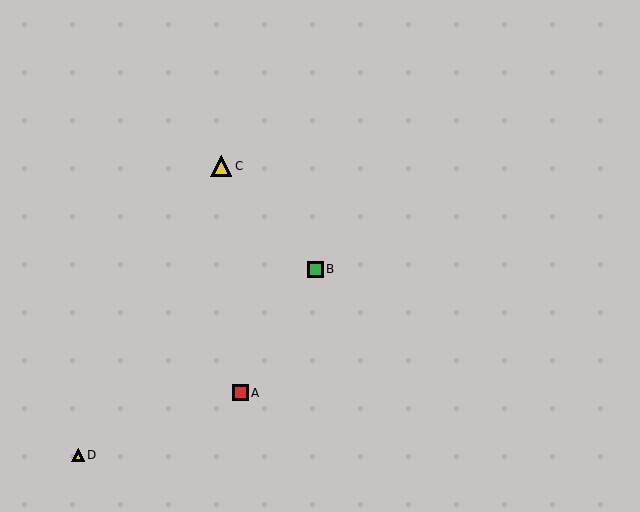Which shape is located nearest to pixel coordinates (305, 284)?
The green square (labeled B) at (315, 269) is nearest to that location.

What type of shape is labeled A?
Shape A is a red square.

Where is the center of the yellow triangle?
The center of the yellow triangle is at (78, 455).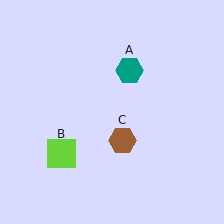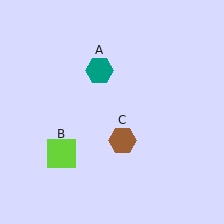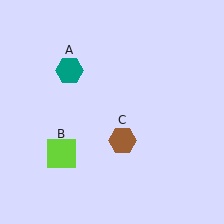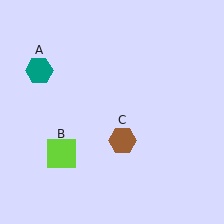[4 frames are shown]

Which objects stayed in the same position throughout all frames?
Lime square (object B) and brown hexagon (object C) remained stationary.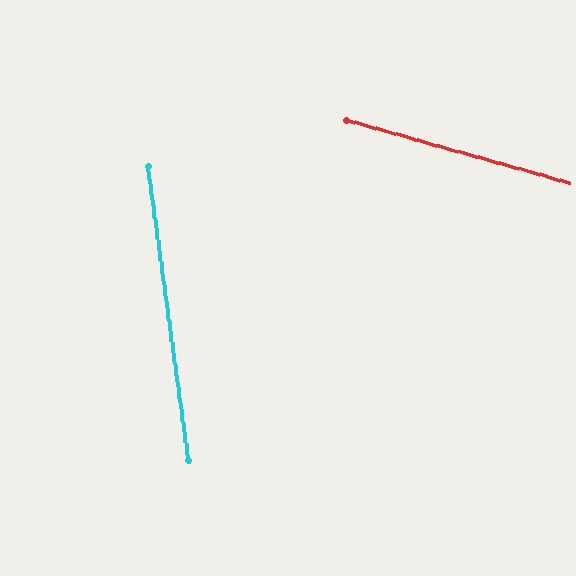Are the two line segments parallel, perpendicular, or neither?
Neither parallel nor perpendicular — they differ by about 66°.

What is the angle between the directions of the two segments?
Approximately 66 degrees.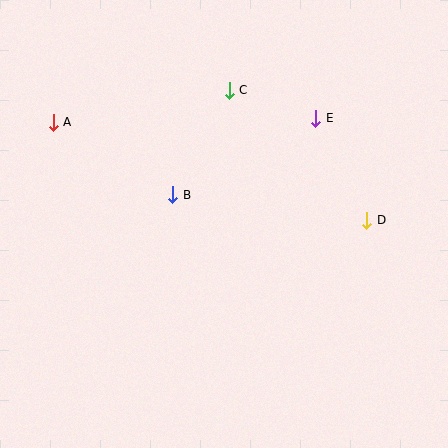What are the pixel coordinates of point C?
Point C is at (229, 90).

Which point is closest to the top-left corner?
Point A is closest to the top-left corner.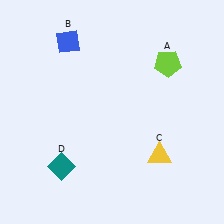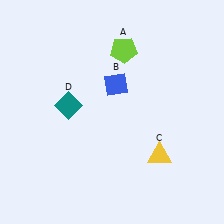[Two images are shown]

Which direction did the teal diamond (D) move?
The teal diamond (D) moved up.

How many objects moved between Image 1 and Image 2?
3 objects moved between the two images.